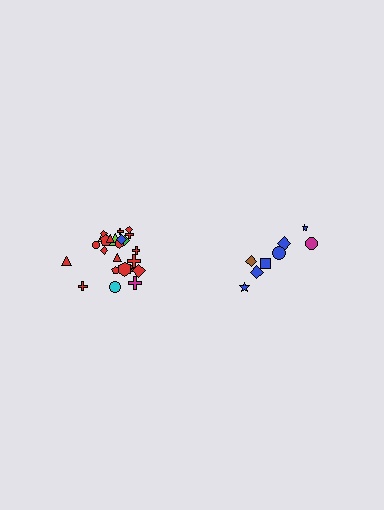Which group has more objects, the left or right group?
The left group.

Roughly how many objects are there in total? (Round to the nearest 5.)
Roughly 35 objects in total.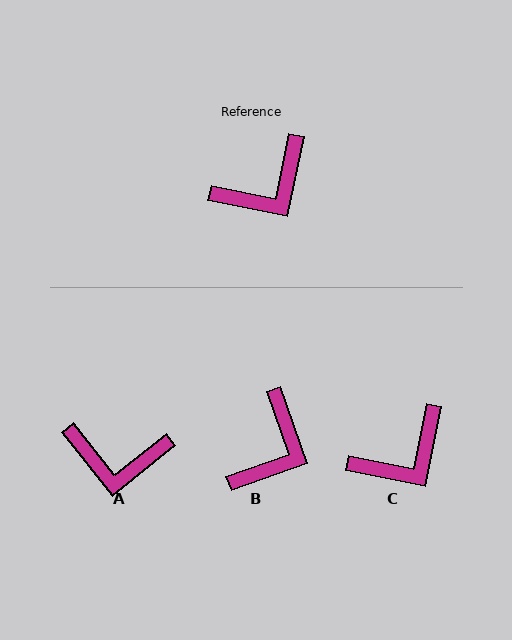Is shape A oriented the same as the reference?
No, it is off by about 40 degrees.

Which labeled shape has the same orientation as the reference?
C.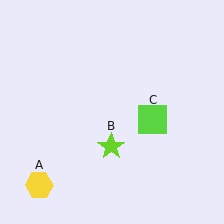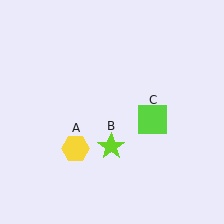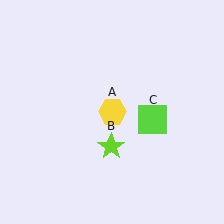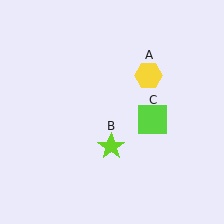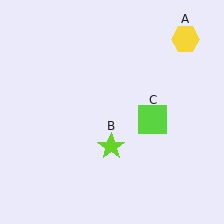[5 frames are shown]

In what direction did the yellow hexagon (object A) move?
The yellow hexagon (object A) moved up and to the right.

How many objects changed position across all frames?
1 object changed position: yellow hexagon (object A).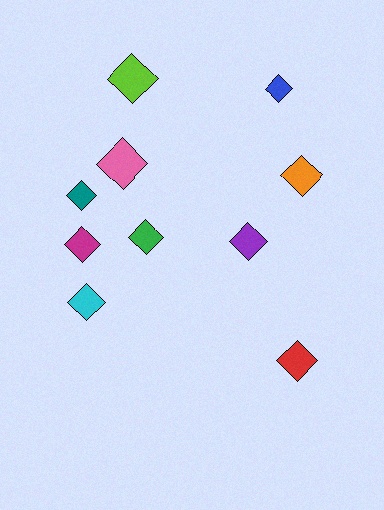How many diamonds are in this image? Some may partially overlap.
There are 10 diamonds.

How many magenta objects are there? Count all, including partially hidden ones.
There is 1 magenta object.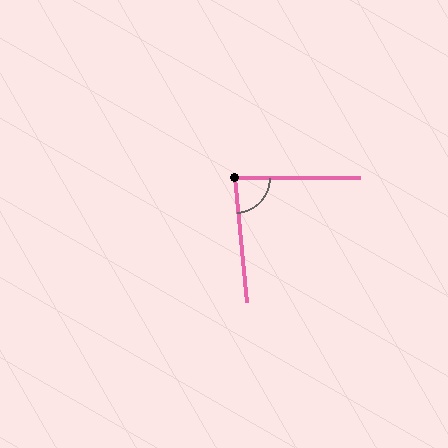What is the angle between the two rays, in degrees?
Approximately 85 degrees.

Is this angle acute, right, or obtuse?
It is acute.